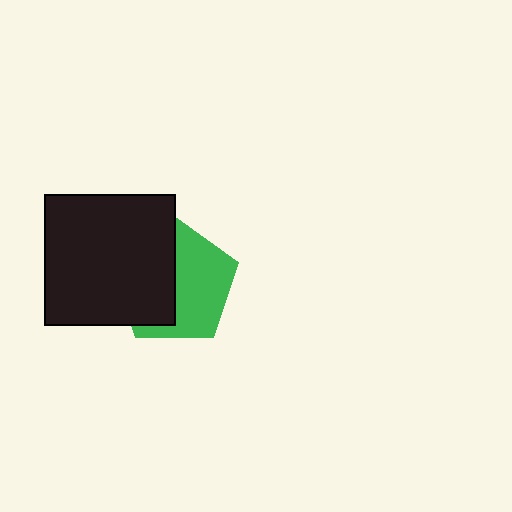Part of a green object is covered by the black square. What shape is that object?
It is a pentagon.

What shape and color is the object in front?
The object in front is a black square.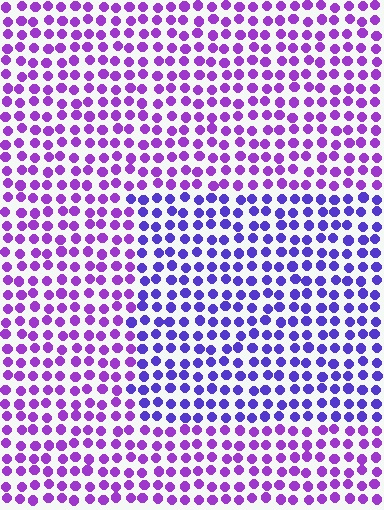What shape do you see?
I see a rectangle.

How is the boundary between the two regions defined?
The boundary is defined purely by a slight shift in hue (about 30 degrees). Spacing, size, and orientation are identical on both sides.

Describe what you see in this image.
The image is filled with small purple elements in a uniform arrangement. A rectangle-shaped region is visible where the elements are tinted to a slightly different hue, forming a subtle color boundary.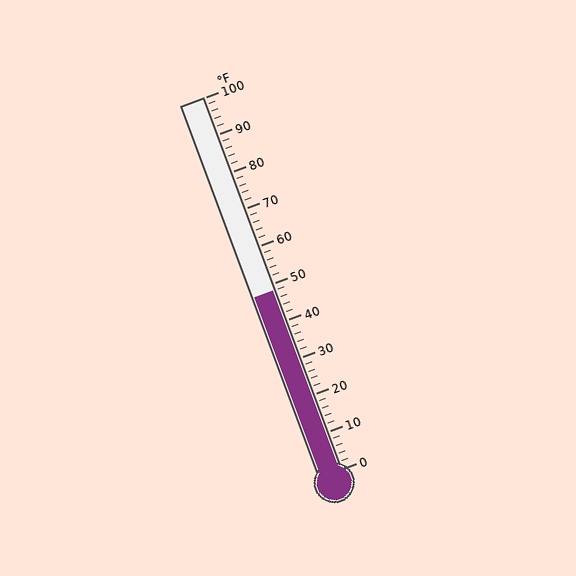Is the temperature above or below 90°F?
The temperature is below 90°F.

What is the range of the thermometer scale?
The thermometer scale ranges from 0°F to 100°F.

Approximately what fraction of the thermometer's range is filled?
The thermometer is filled to approximately 50% of its range.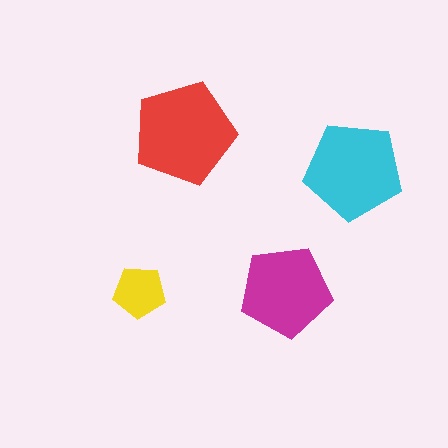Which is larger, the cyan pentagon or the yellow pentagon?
The cyan one.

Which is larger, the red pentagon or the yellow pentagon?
The red one.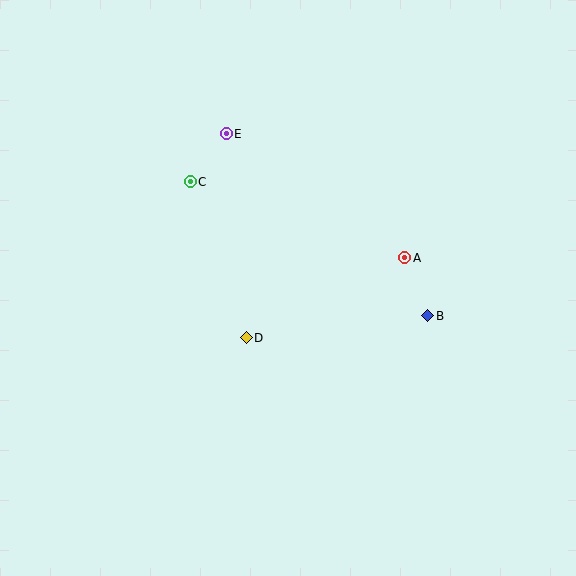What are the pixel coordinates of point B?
Point B is at (428, 316).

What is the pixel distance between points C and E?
The distance between C and E is 60 pixels.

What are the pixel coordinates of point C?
Point C is at (190, 182).